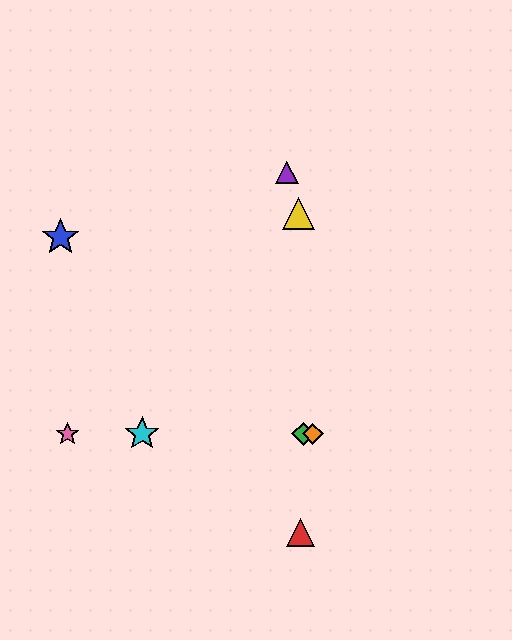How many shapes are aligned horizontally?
4 shapes (the green diamond, the orange diamond, the cyan star, the pink star) are aligned horizontally.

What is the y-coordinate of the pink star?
The pink star is at y≈434.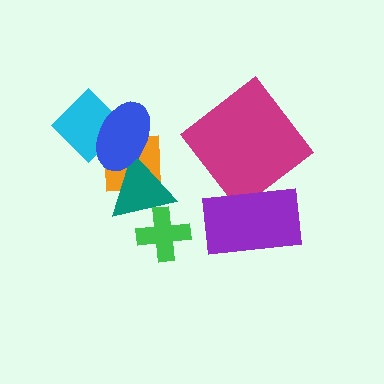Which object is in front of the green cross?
The teal triangle is in front of the green cross.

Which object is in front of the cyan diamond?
The blue ellipse is in front of the cyan diamond.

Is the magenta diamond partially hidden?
Yes, it is partially covered by another shape.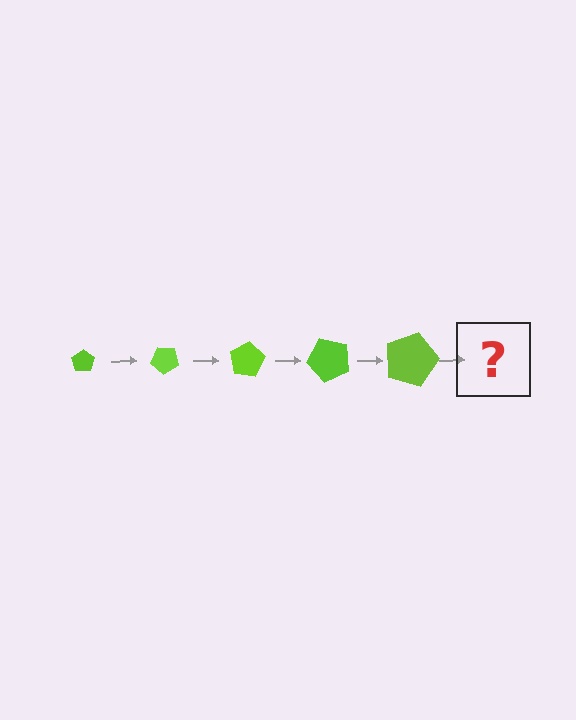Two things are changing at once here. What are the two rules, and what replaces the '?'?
The two rules are that the pentagon grows larger each step and it rotates 40 degrees each step. The '?' should be a pentagon, larger than the previous one and rotated 200 degrees from the start.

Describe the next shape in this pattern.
It should be a pentagon, larger than the previous one and rotated 200 degrees from the start.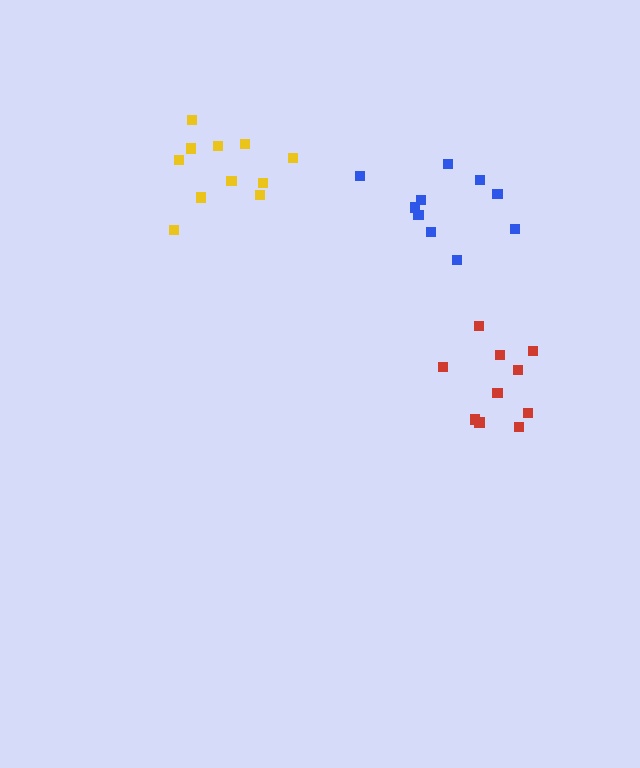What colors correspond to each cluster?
The clusters are colored: yellow, red, blue.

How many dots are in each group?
Group 1: 11 dots, Group 2: 10 dots, Group 3: 10 dots (31 total).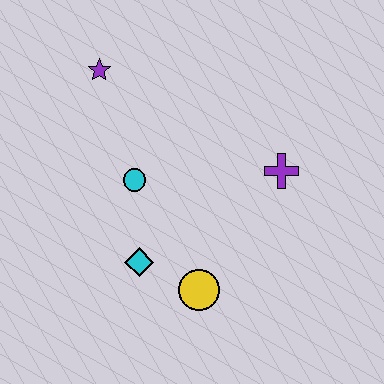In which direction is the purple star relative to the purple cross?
The purple star is to the left of the purple cross.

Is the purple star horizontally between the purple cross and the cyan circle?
No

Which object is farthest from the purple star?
The yellow circle is farthest from the purple star.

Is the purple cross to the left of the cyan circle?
No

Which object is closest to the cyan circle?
The cyan diamond is closest to the cyan circle.